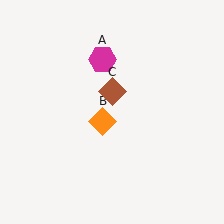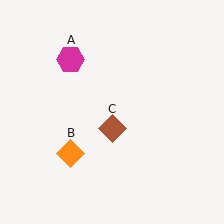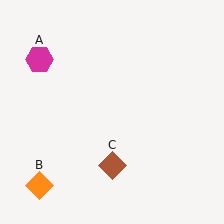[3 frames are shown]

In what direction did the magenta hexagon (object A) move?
The magenta hexagon (object A) moved left.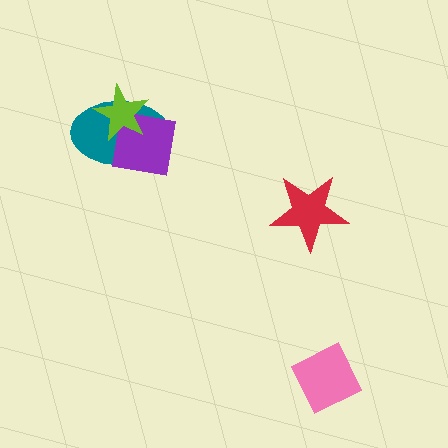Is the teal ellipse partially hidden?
Yes, it is partially covered by another shape.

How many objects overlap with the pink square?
0 objects overlap with the pink square.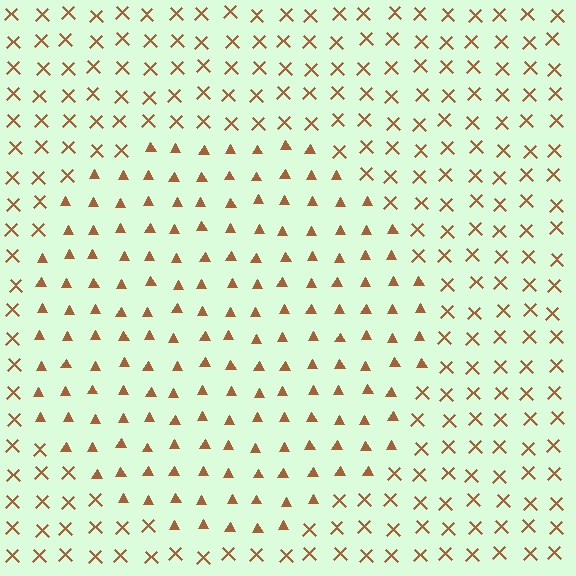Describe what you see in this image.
The image is filled with small brown elements arranged in a uniform grid. A circle-shaped region contains triangles, while the surrounding area contains X marks. The boundary is defined purely by the change in element shape.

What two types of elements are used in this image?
The image uses triangles inside the circle region and X marks outside it.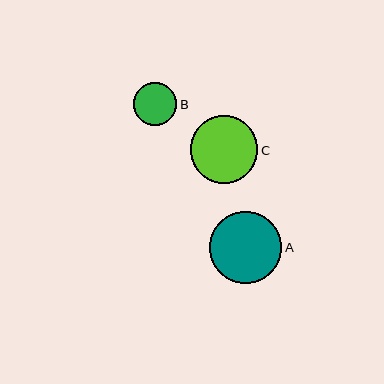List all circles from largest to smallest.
From largest to smallest: A, C, B.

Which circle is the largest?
Circle A is the largest with a size of approximately 72 pixels.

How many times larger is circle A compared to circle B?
Circle A is approximately 1.7 times the size of circle B.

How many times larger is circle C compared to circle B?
Circle C is approximately 1.6 times the size of circle B.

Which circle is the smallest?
Circle B is the smallest with a size of approximately 43 pixels.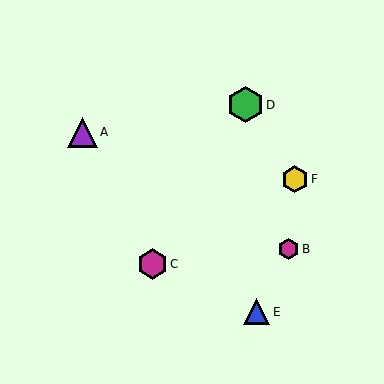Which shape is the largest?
The green hexagon (labeled D) is the largest.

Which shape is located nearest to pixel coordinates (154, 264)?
The magenta hexagon (labeled C) at (152, 264) is nearest to that location.